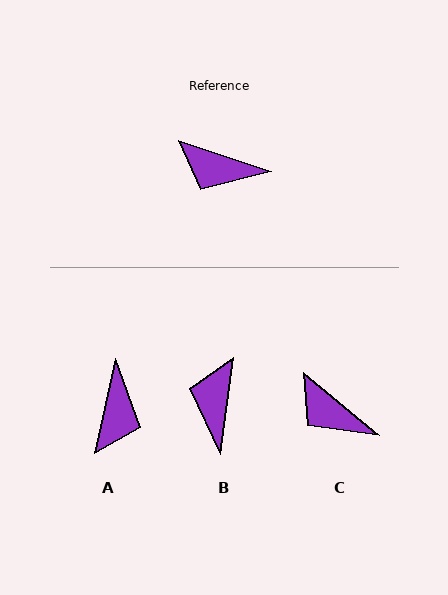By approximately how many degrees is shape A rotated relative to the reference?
Approximately 95 degrees counter-clockwise.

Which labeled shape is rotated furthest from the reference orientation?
A, about 95 degrees away.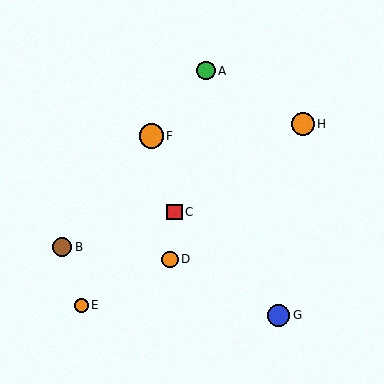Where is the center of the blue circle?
The center of the blue circle is at (279, 315).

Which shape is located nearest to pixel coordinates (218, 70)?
The green circle (labeled A) at (206, 71) is nearest to that location.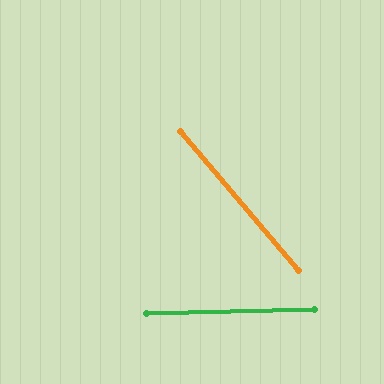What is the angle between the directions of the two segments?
Approximately 51 degrees.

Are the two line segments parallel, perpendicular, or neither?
Neither parallel nor perpendicular — they differ by about 51°.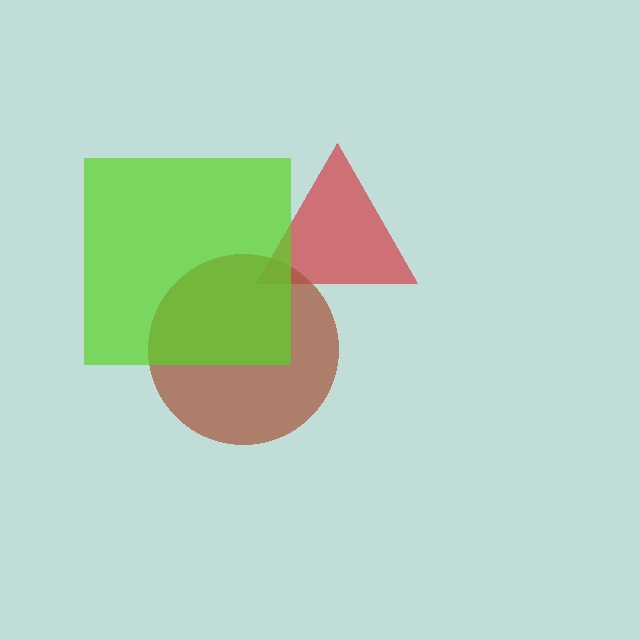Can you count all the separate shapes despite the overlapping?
Yes, there are 3 separate shapes.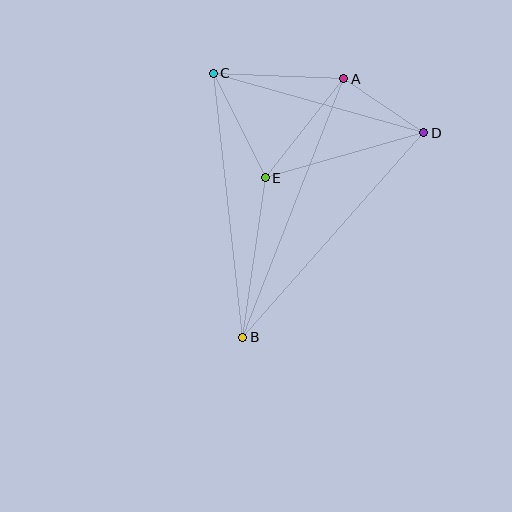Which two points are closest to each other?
Points A and D are closest to each other.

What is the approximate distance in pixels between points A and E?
The distance between A and E is approximately 126 pixels.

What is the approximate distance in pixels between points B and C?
The distance between B and C is approximately 266 pixels.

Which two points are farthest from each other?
Points A and B are farthest from each other.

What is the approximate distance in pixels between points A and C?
The distance between A and C is approximately 131 pixels.